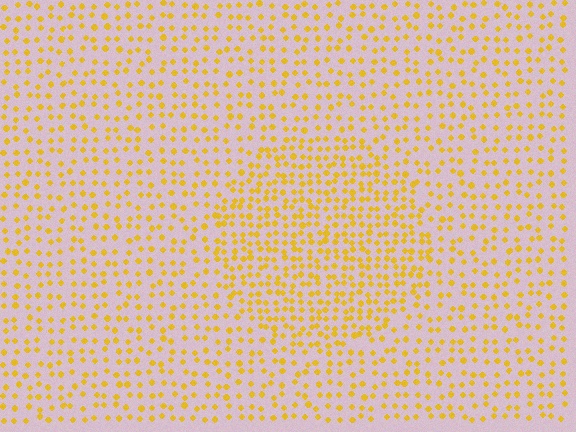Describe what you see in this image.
The image contains small yellow elements arranged at two different densities. A circle-shaped region is visible where the elements are more densely packed than the surrounding area.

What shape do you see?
I see a circle.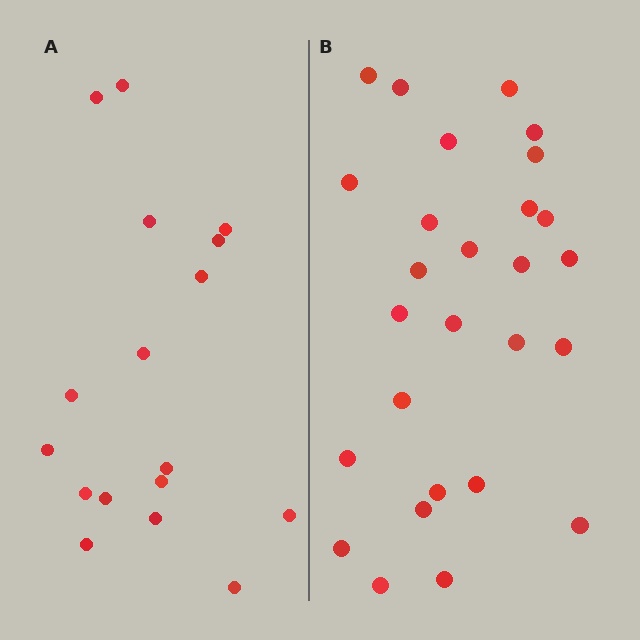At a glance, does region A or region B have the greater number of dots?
Region B (the right region) has more dots.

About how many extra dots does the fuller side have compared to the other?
Region B has roughly 10 or so more dots than region A.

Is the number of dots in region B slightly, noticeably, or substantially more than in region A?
Region B has substantially more. The ratio is roughly 1.6 to 1.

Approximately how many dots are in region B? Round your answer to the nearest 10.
About 30 dots. (The exact count is 27, which rounds to 30.)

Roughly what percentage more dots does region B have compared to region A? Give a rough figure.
About 60% more.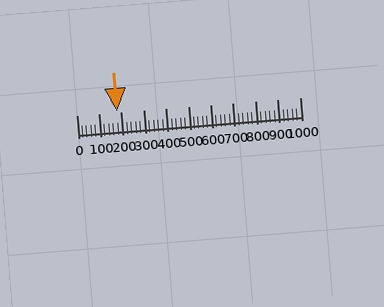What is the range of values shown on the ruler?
The ruler shows values from 0 to 1000.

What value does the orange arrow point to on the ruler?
The orange arrow points to approximately 180.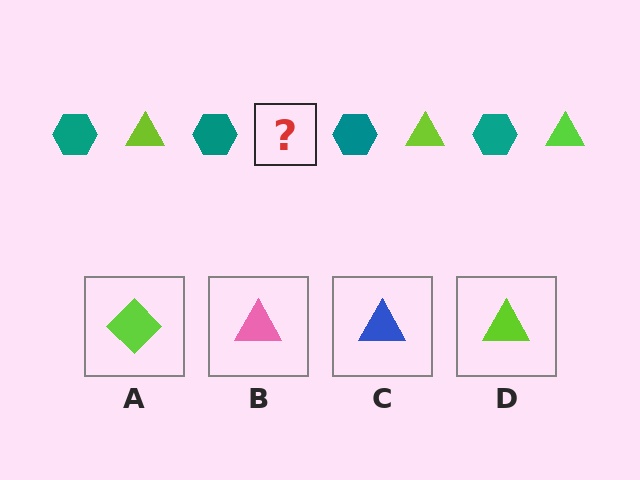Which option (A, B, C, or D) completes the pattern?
D.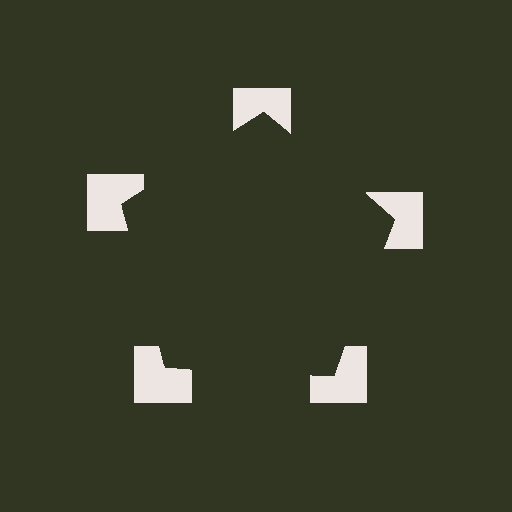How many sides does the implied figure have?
5 sides.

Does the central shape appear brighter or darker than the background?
It typically appears slightly darker than the background, even though no actual brightness change is drawn.